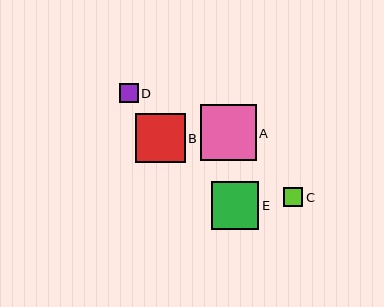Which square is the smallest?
Square D is the smallest with a size of approximately 18 pixels.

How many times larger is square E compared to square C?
Square E is approximately 2.5 times the size of square C.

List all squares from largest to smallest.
From largest to smallest: A, B, E, C, D.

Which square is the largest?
Square A is the largest with a size of approximately 56 pixels.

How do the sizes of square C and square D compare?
Square C and square D are approximately the same size.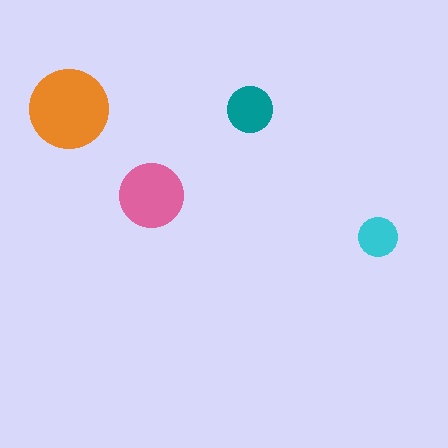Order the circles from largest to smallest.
the orange one, the pink one, the teal one, the cyan one.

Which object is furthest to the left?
The orange circle is leftmost.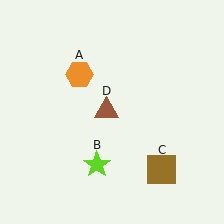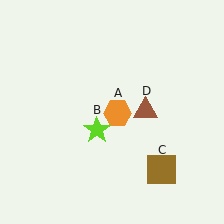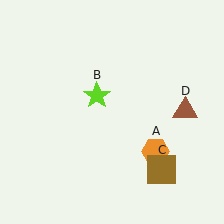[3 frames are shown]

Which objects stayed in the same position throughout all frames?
Brown square (object C) remained stationary.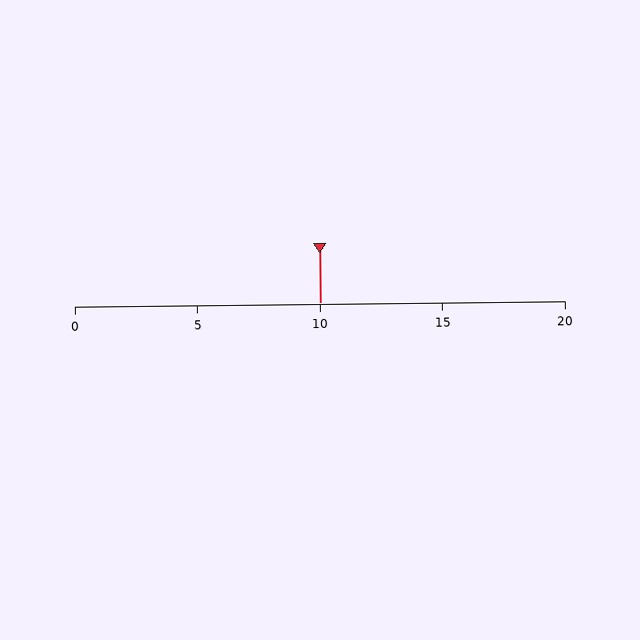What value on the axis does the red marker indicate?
The marker indicates approximately 10.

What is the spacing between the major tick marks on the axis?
The major ticks are spaced 5 apart.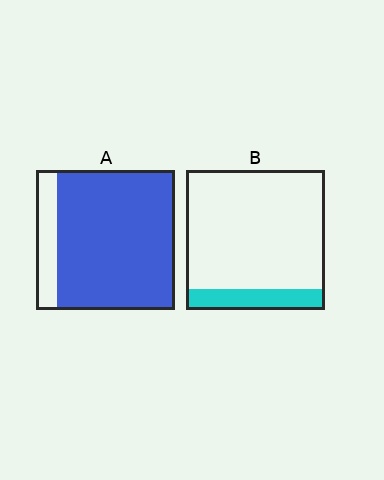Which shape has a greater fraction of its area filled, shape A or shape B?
Shape A.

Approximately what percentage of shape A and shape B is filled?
A is approximately 85% and B is approximately 15%.